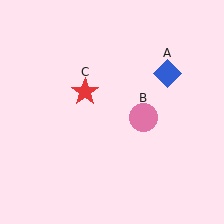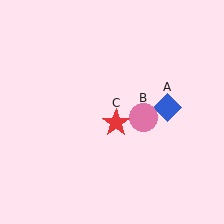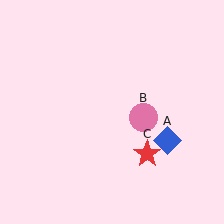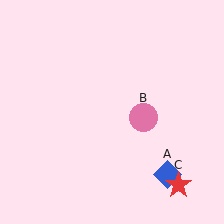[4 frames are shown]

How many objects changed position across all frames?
2 objects changed position: blue diamond (object A), red star (object C).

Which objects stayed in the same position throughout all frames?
Pink circle (object B) remained stationary.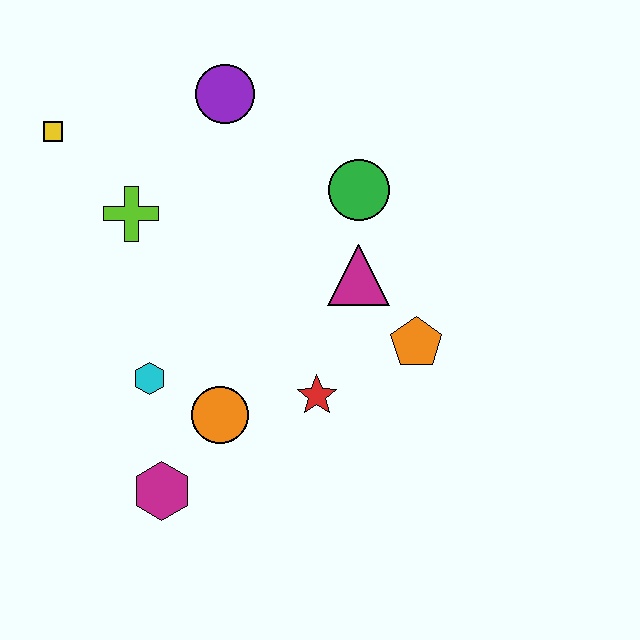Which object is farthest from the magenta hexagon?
The purple circle is farthest from the magenta hexagon.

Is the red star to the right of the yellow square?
Yes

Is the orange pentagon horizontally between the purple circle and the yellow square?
No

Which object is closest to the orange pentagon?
The magenta triangle is closest to the orange pentagon.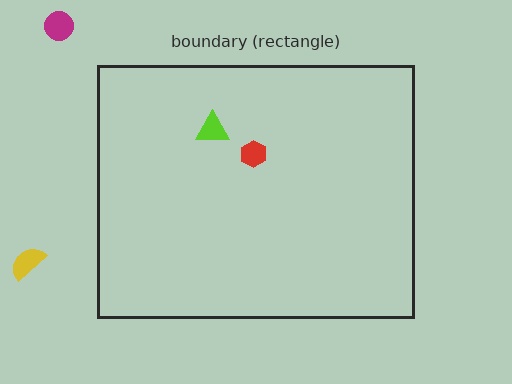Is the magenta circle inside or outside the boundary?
Outside.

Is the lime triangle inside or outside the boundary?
Inside.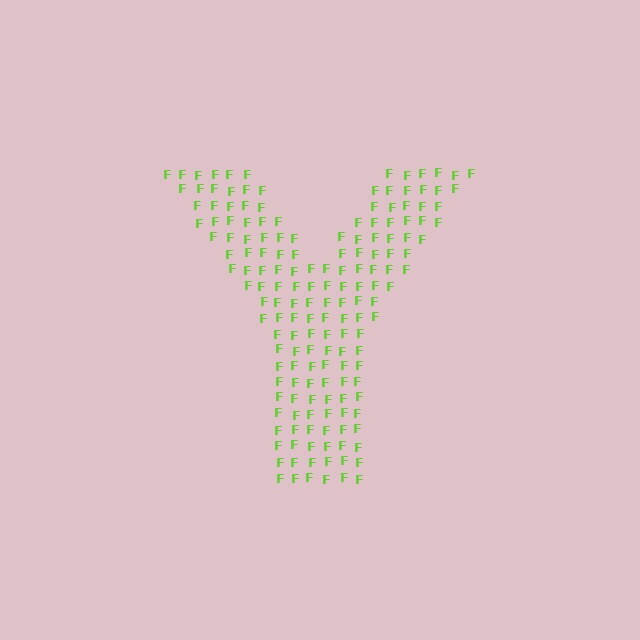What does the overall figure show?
The overall figure shows the letter Y.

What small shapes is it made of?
It is made of small letter F's.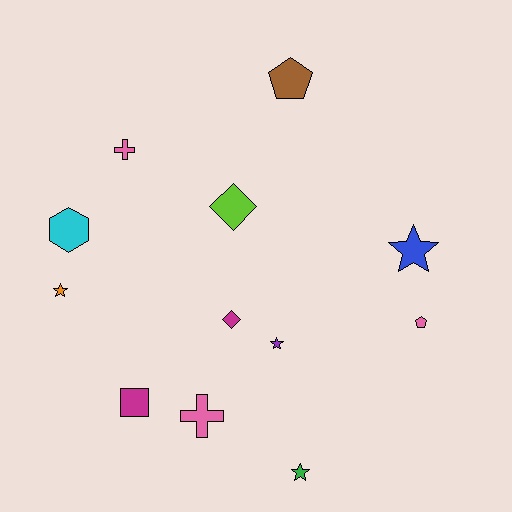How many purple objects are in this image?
There is 1 purple object.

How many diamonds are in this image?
There are 2 diamonds.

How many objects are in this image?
There are 12 objects.